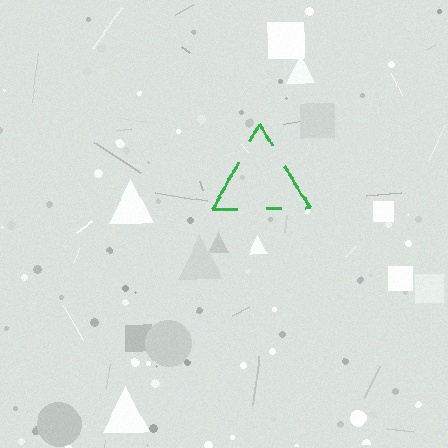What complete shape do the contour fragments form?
The contour fragments form a triangle.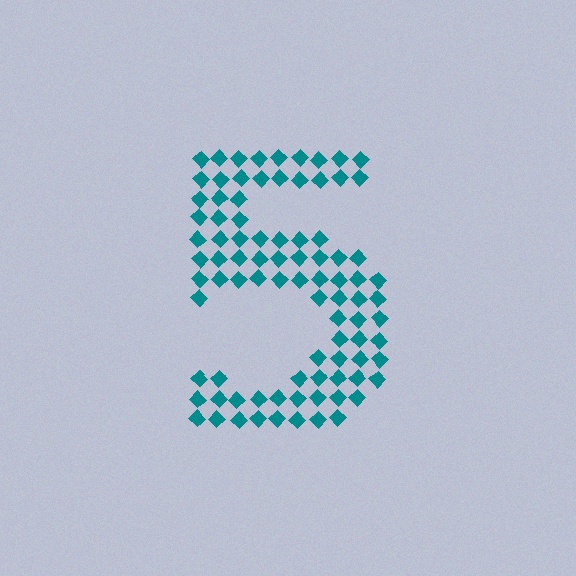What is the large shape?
The large shape is the digit 5.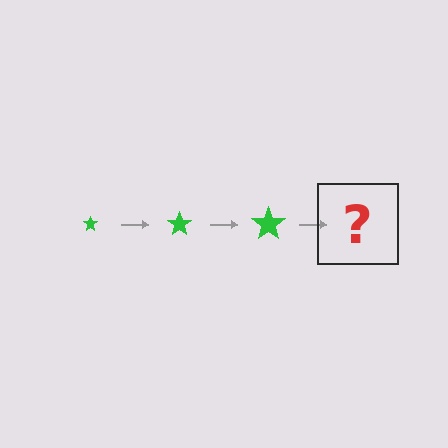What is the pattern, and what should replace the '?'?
The pattern is that the star gets progressively larger each step. The '?' should be a green star, larger than the previous one.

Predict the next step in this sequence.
The next step is a green star, larger than the previous one.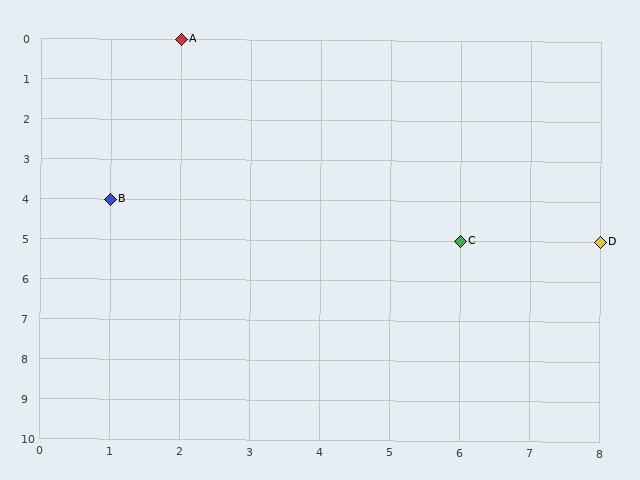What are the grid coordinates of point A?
Point A is at grid coordinates (2, 0).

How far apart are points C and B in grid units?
Points C and B are 5 columns and 1 row apart (about 5.1 grid units diagonally).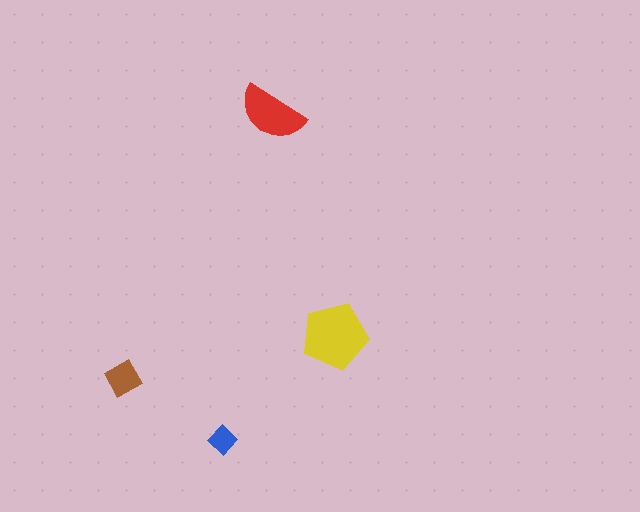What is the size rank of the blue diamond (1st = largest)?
4th.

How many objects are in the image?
There are 4 objects in the image.